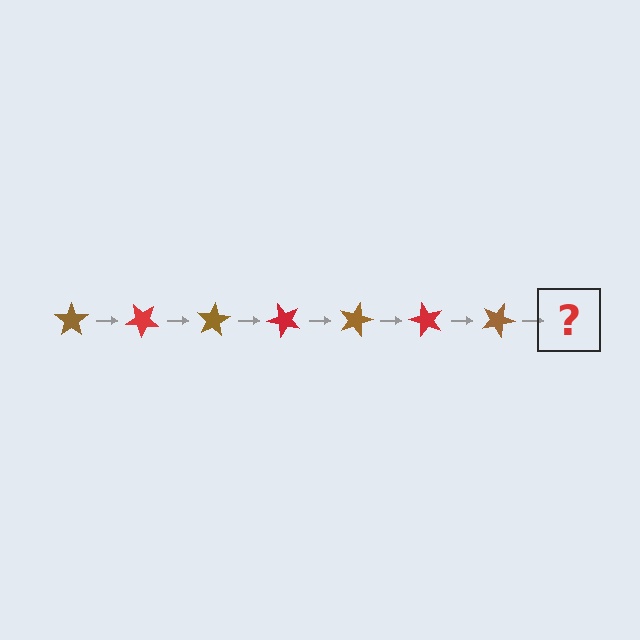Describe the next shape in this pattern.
It should be a red star, rotated 280 degrees from the start.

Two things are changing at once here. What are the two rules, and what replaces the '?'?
The two rules are that it rotates 40 degrees each step and the color cycles through brown and red. The '?' should be a red star, rotated 280 degrees from the start.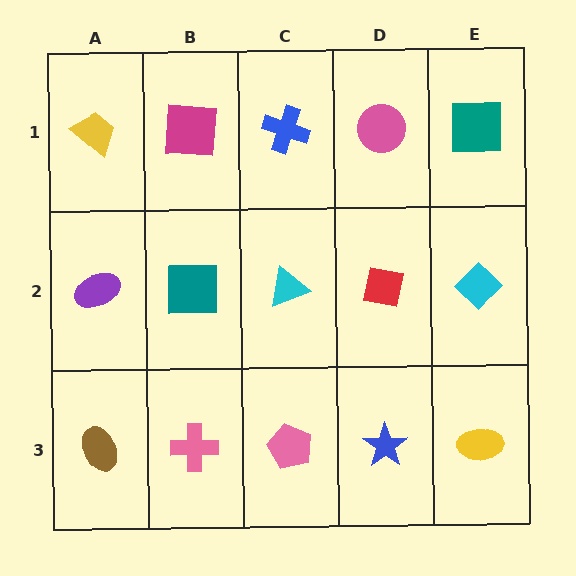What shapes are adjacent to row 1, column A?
A purple ellipse (row 2, column A), a magenta square (row 1, column B).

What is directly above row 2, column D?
A pink circle.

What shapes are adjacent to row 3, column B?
A teal square (row 2, column B), a brown ellipse (row 3, column A), a pink pentagon (row 3, column C).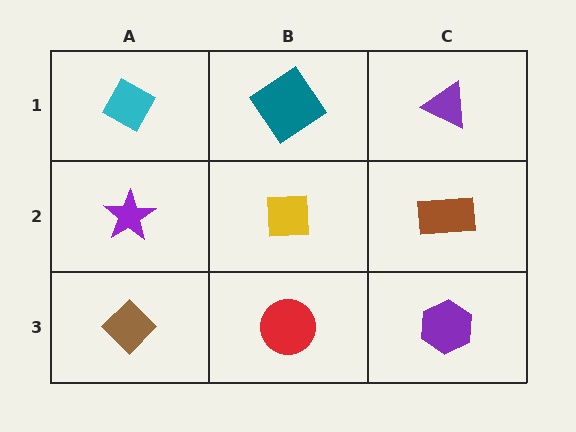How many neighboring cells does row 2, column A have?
3.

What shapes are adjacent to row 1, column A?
A purple star (row 2, column A), a teal diamond (row 1, column B).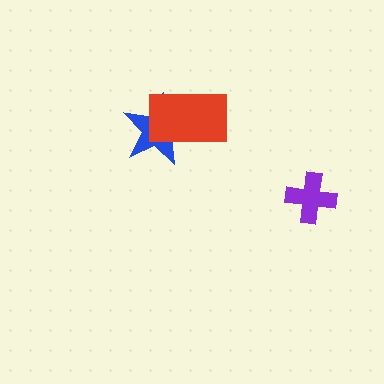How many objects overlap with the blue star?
1 object overlaps with the blue star.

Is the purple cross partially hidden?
No, no other shape covers it.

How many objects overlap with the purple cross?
0 objects overlap with the purple cross.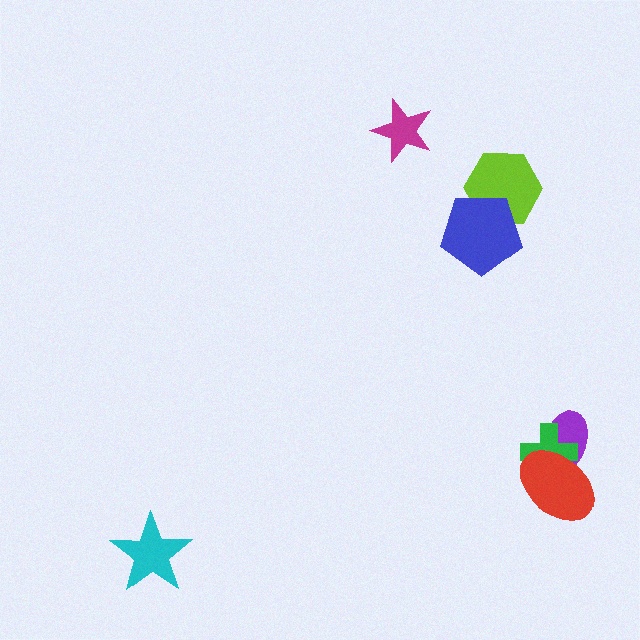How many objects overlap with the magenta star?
0 objects overlap with the magenta star.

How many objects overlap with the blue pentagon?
1 object overlaps with the blue pentagon.